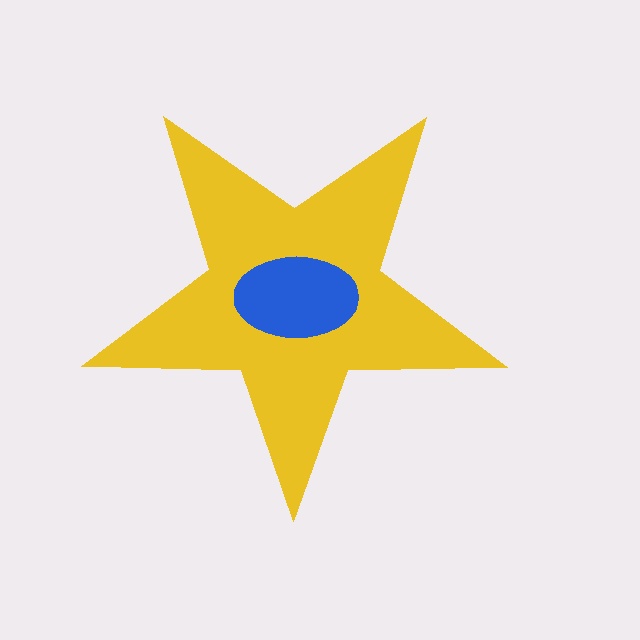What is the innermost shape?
The blue ellipse.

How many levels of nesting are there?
2.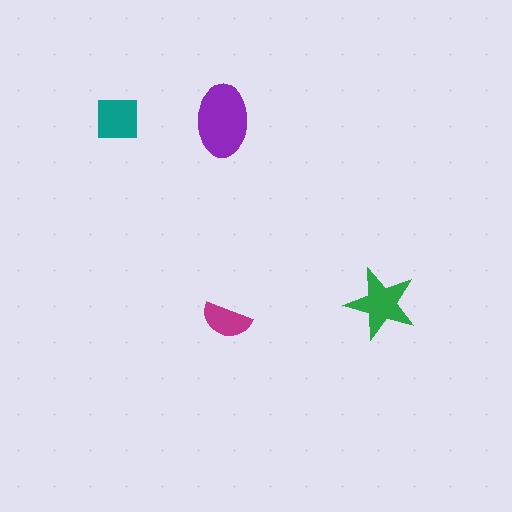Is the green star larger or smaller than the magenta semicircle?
Larger.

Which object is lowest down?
The magenta semicircle is bottommost.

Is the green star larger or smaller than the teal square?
Larger.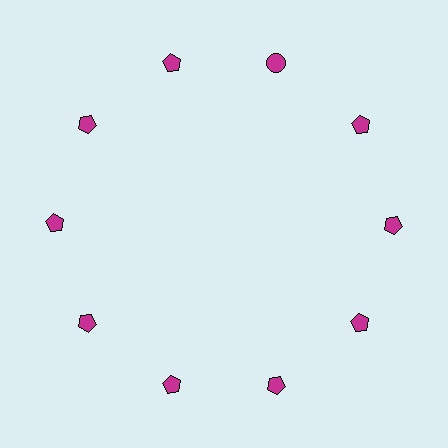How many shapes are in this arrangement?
There are 10 shapes arranged in a ring pattern.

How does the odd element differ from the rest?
It has a different shape: circle instead of pentagon.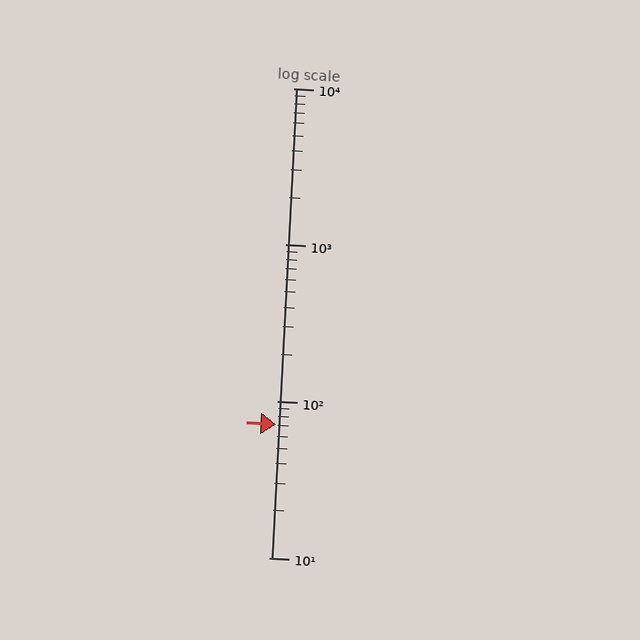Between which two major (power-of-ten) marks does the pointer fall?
The pointer is between 10 and 100.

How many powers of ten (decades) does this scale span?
The scale spans 3 decades, from 10 to 10000.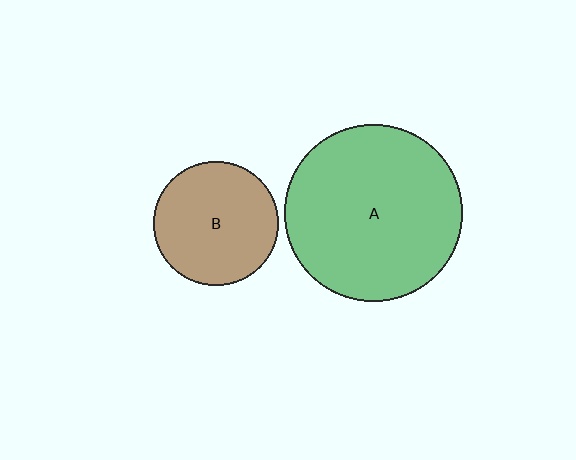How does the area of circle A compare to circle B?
Approximately 2.0 times.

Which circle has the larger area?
Circle A (green).